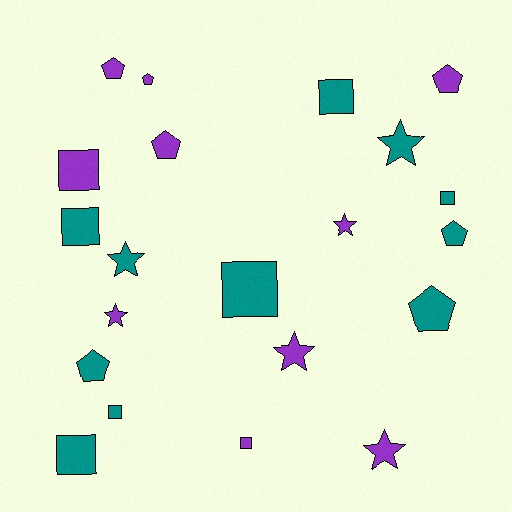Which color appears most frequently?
Teal, with 11 objects.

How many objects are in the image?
There are 21 objects.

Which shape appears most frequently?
Square, with 8 objects.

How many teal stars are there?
There are 2 teal stars.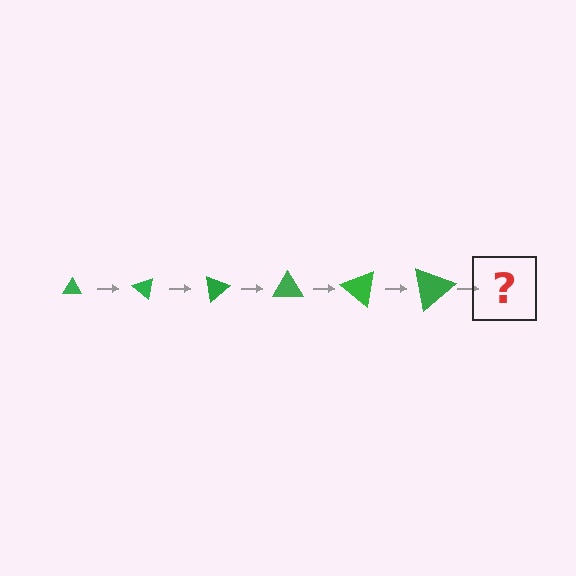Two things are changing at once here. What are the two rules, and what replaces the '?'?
The two rules are that the triangle grows larger each step and it rotates 40 degrees each step. The '?' should be a triangle, larger than the previous one and rotated 240 degrees from the start.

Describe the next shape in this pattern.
It should be a triangle, larger than the previous one and rotated 240 degrees from the start.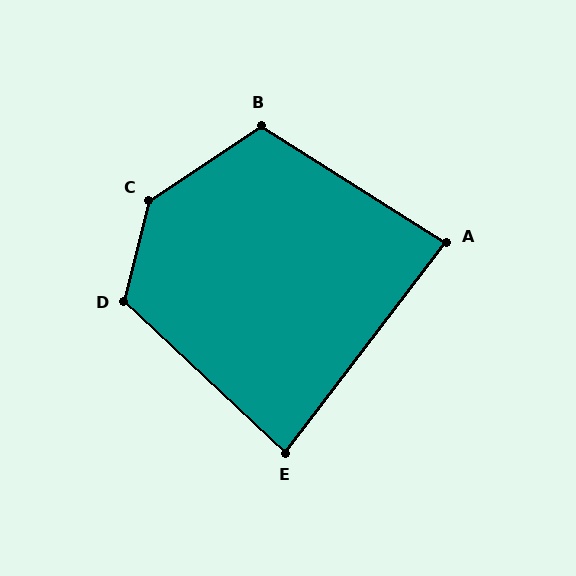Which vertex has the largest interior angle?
C, at approximately 137 degrees.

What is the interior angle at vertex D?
Approximately 119 degrees (obtuse).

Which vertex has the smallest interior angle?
E, at approximately 84 degrees.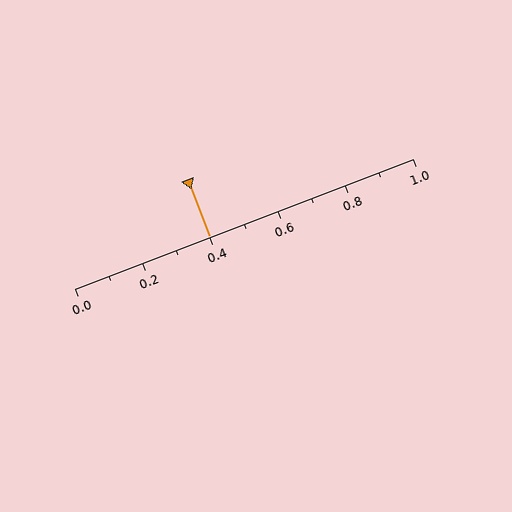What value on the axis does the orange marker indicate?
The marker indicates approximately 0.4.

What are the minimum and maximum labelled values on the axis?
The axis runs from 0.0 to 1.0.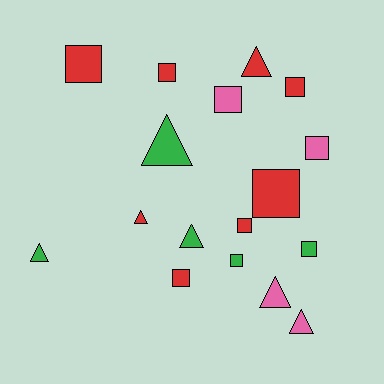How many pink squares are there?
There are 2 pink squares.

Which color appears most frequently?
Red, with 8 objects.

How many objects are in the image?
There are 17 objects.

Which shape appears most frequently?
Square, with 10 objects.